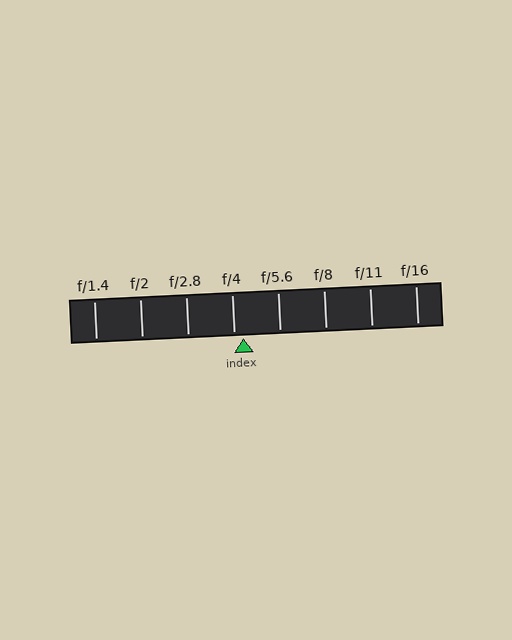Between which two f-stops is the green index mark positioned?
The index mark is between f/4 and f/5.6.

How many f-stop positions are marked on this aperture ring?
There are 8 f-stop positions marked.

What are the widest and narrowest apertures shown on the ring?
The widest aperture shown is f/1.4 and the narrowest is f/16.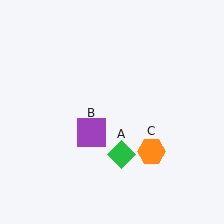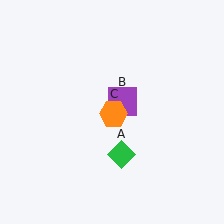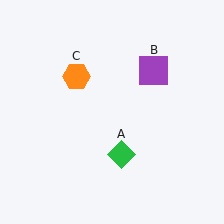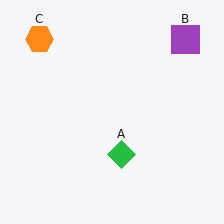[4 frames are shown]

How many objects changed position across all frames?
2 objects changed position: purple square (object B), orange hexagon (object C).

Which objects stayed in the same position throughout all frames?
Green diamond (object A) remained stationary.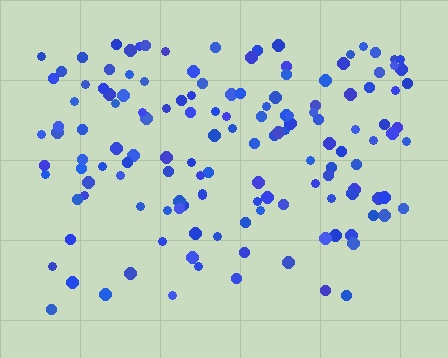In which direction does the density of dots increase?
From bottom to top, with the top side densest.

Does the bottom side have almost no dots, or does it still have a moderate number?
Still a moderate number, just noticeably fewer than the top.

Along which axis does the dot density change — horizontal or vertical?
Vertical.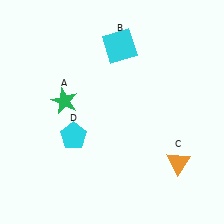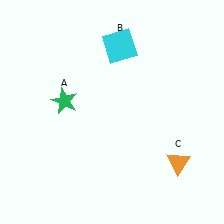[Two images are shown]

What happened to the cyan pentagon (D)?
The cyan pentagon (D) was removed in Image 2. It was in the bottom-left area of Image 1.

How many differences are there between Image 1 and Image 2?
There is 1 difference between the two images.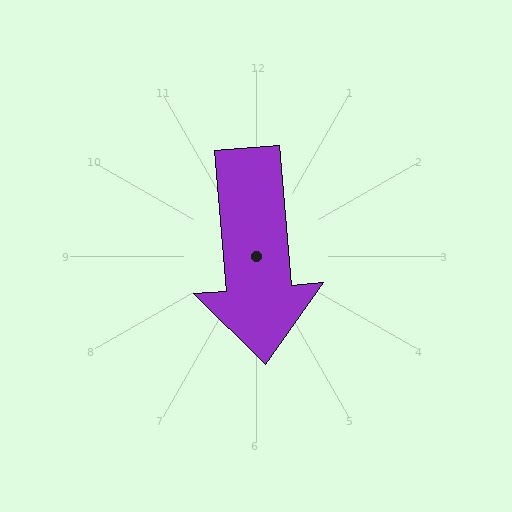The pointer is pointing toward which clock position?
Roughly 6 o'clock.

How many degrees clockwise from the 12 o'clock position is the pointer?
Approximately 175 degrees.